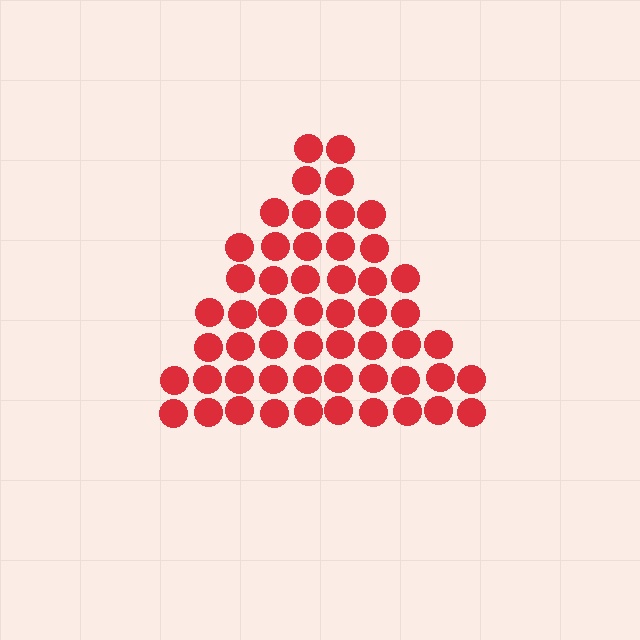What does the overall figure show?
The overall figure shows a triangle.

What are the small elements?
The small elements are circles.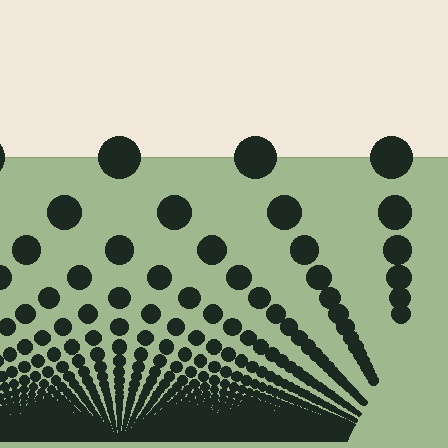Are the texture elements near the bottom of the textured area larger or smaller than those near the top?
Smaller. The gradient is inverted — elements near the bottom are smaller and denser.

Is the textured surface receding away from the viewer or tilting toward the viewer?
The surface appears to tilt toward the viewer. Texture elements get larger and sparser toward the top.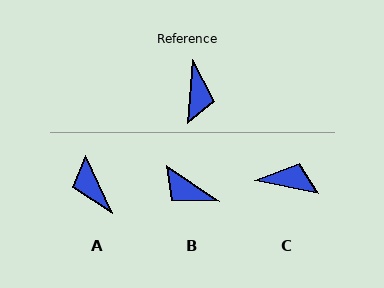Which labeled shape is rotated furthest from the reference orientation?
A, about 150 degrees away.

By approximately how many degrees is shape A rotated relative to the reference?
Approximately 150 degrees clockwise.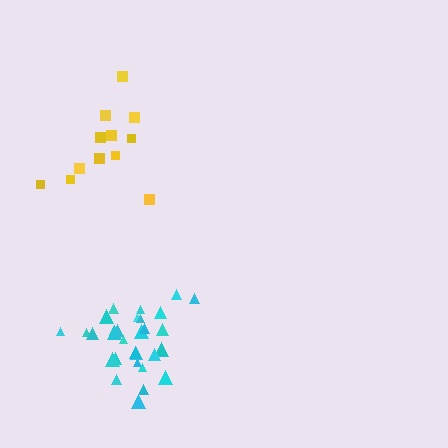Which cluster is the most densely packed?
Cyan.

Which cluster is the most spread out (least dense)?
Yellow.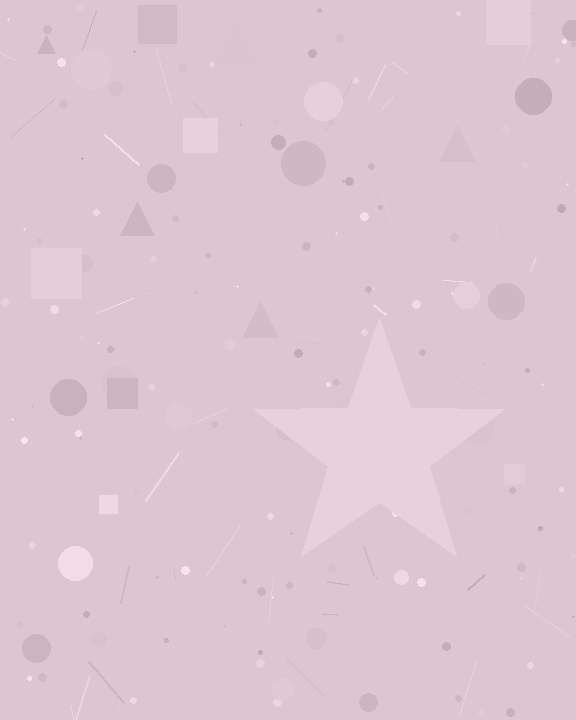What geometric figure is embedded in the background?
A star is embedded in the background.